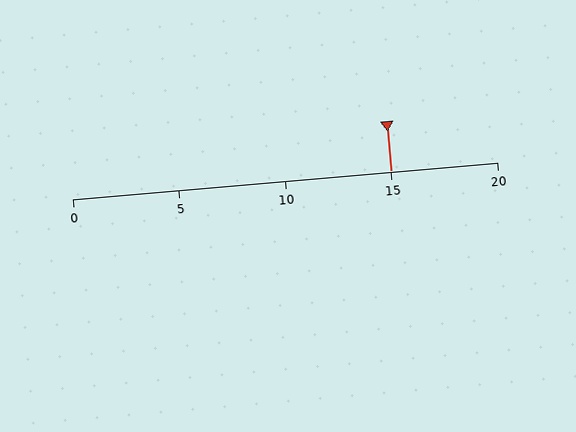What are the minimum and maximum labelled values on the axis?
The axis runs from 0 to 20.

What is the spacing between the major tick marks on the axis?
The major ticks are spaced 5 apart.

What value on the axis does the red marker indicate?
The marker indicates approximately 15.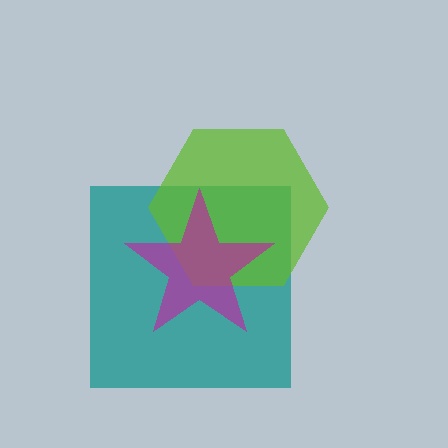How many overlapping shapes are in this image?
There are 3 overlapping shapes in the image.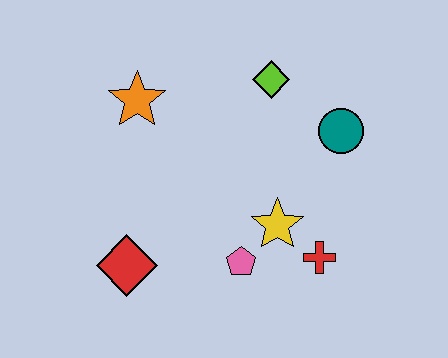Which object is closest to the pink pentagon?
The yellow star is closest to the pink pentagon.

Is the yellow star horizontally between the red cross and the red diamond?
Yes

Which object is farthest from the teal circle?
The red diamond is farthest from the teal circle.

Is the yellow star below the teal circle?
Yes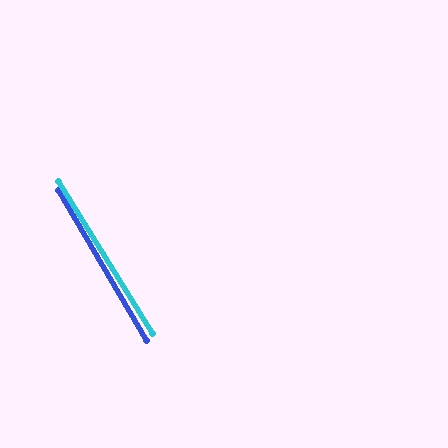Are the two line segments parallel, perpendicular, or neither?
Parallel — their directions differ by only 1.1°.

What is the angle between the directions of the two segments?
Approximately 1 degree.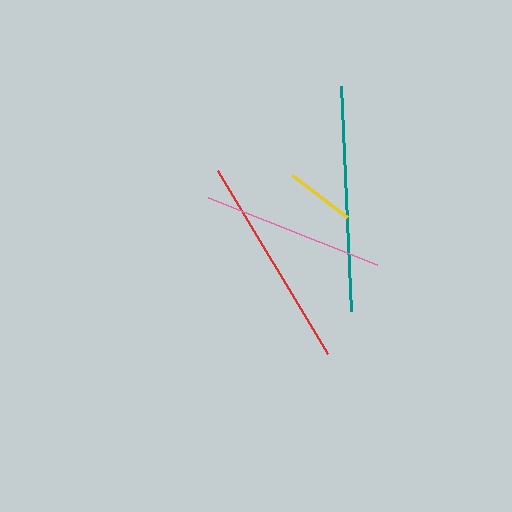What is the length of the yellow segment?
The yellow segment is approximately 69 pixels long.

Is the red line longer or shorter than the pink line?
The red line is longer than the pink line.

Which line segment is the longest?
The teal line is the longest at approximately 225 pixels.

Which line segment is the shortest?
The yellow line is the shortest at approximately 69 pixels.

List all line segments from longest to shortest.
From longest to shortest: teal, red, pink, yellow.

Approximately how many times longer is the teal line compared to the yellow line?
The teal line is approximately 3.3 times the length of the yellow line.